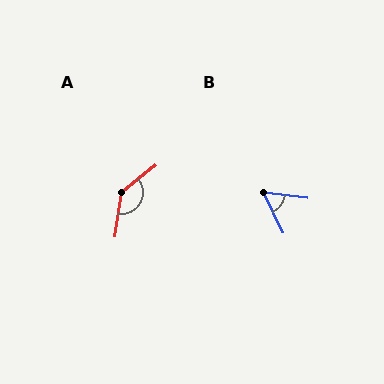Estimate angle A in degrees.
Approximately 137 degrees.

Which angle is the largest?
A, at approximately 137 degrees.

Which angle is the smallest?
B, at approximately 58 degrees.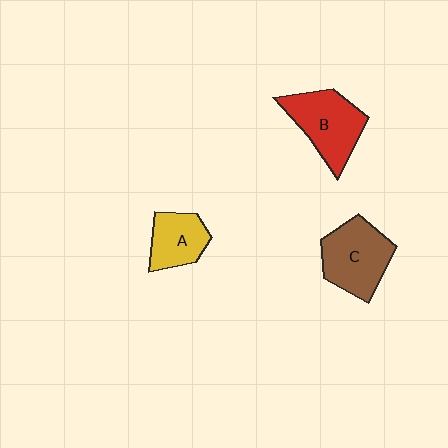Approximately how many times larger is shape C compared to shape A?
Approximately 1.5 times.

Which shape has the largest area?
Shape B (red).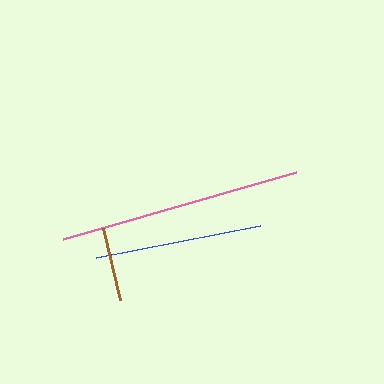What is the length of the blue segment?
The blue segment is approximately 167 pixels long.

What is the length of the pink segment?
The pink segment is approximately 242 pixels long.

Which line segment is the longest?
The pink line is the longest at approximately 242 pixels.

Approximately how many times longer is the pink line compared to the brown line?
The pink line is approximately 3.3 times the length of the brown line.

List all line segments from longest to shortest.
From longest to shortest: pink, blue, brown.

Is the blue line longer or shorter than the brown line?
The blue line is longer than the brown line.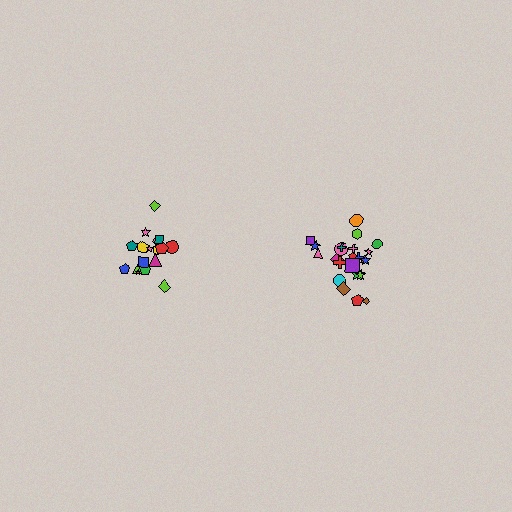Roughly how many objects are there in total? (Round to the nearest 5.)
Roughly 45 objects in total.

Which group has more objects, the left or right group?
The right group.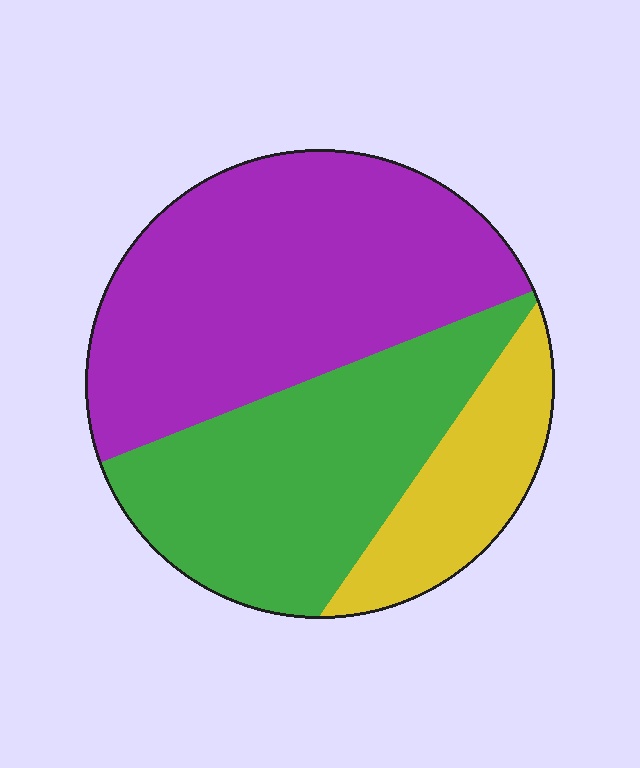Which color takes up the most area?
Purple, at roughly 50%.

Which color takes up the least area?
Yellow, at roughly 15%.